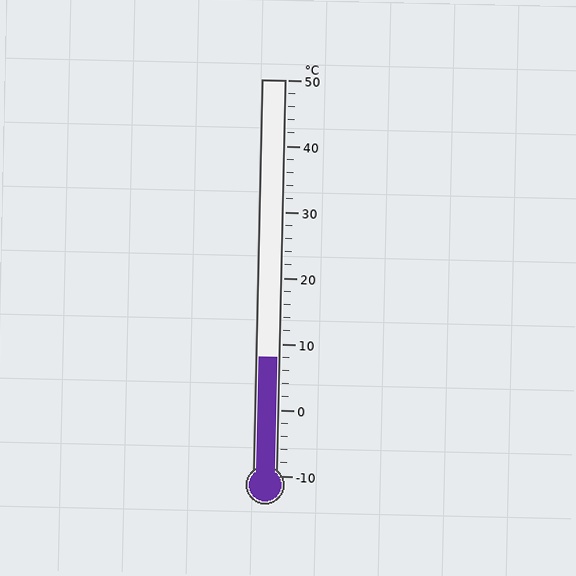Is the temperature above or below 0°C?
The temperature is above 0°C.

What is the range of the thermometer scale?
The thermometer scale ranges from -10°C to 50°C.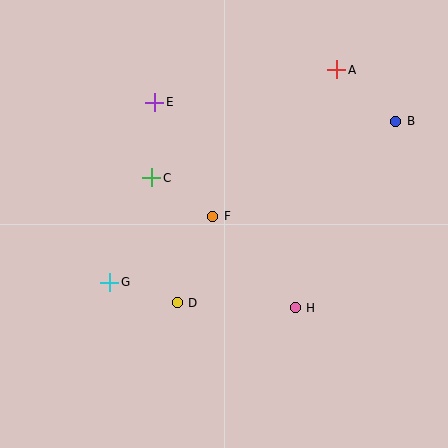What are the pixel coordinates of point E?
Point E is at (155, 102).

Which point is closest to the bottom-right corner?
Point H is closest to the bottom-right corner.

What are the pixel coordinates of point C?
Point C is at (152, 178).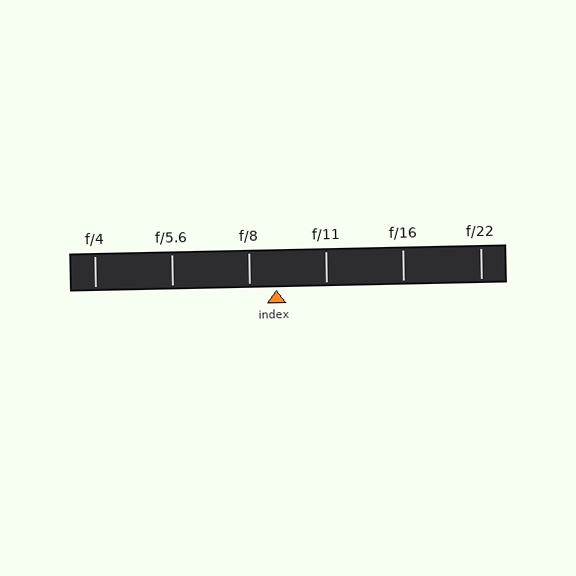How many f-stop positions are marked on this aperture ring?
There are 6 f-stop positions marked.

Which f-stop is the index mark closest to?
The index mark is closest to f/8.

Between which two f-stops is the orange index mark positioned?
The index mark is between f/8 and f/11.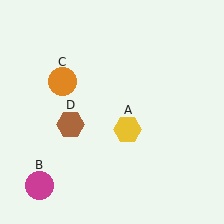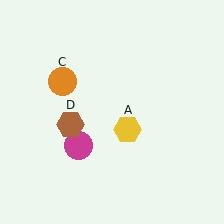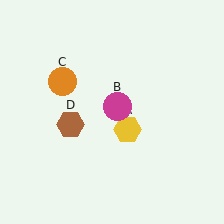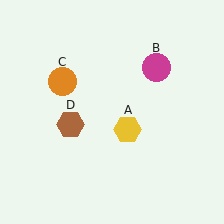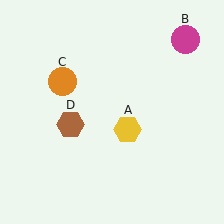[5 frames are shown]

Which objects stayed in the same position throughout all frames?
Yellow hexagon (object A) and orange circle (object C) and brown hexagon (object D) remained stationary.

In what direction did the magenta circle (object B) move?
The magenta circle (object B) moved up and to the right.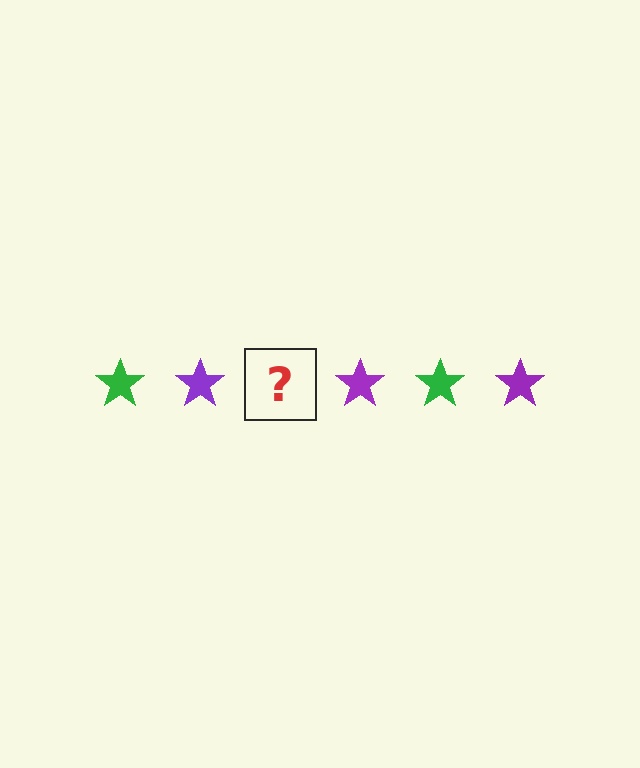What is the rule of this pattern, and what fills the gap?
The rule is that the pattern cycles through green, purple stars. The gap should be filled with a green star.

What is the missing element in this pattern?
The missing element is a green star.